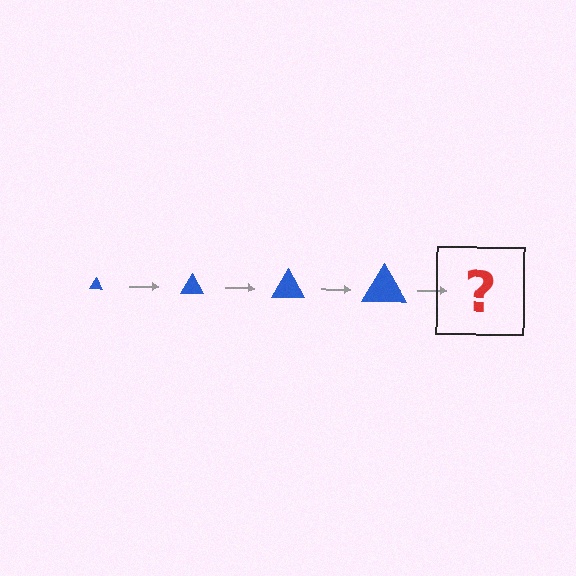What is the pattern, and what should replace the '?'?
The pattern is that the triangle gets progressively larger each step. The '?' should be a blue triangle, larger than the previous one.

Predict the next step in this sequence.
The next step is a blue triangle, larger than the previous one.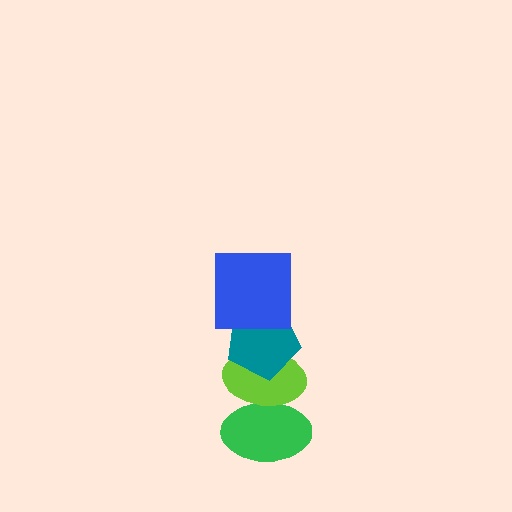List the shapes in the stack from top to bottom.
From top to bottom: the blue square, the teal pentagon, the lime ellipse, the green ellipse.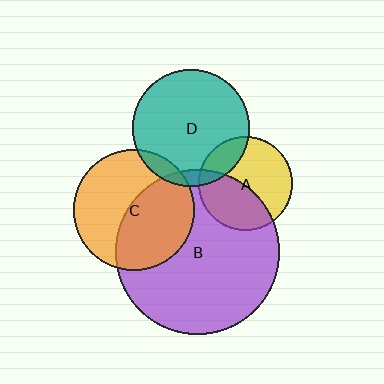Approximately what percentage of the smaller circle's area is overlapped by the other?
Approximately 20%.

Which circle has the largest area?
Circle B (purple).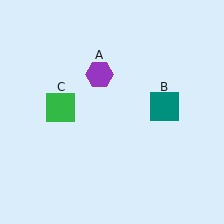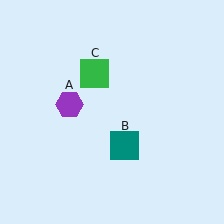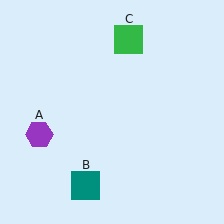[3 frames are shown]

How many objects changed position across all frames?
3 objects changed position: purple hexagon (object A), teal square (object B), green square (object C).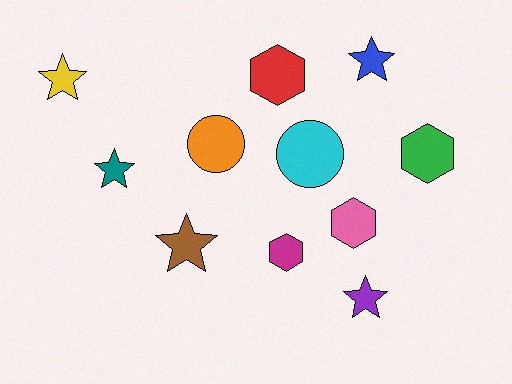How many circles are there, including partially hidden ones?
There are 2 circles.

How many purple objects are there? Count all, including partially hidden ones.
There is 1 purple object.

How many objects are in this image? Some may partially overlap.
There are 11 objects.